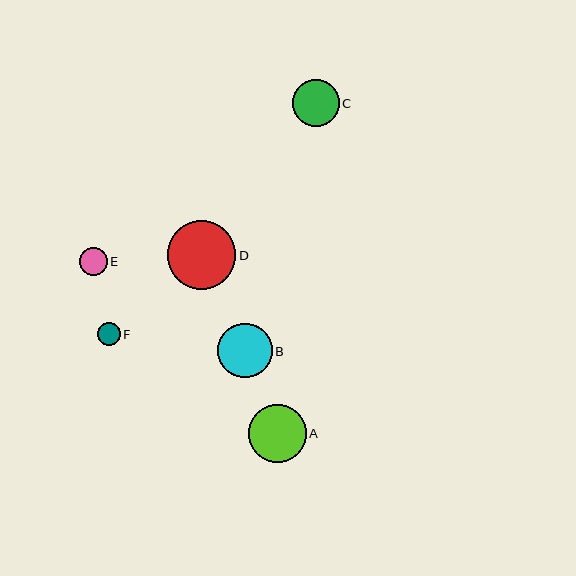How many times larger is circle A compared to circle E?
Circle A is approximately 2.1 times the size of circle E.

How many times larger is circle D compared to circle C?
Circle D is approximately 1.5 times the size of circle C.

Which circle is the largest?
Circle D is the largest with a size of approximately 69 pixels.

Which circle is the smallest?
Circle F is the smallest with a size of approximately 23 pixels.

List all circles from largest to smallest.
From largest to smallest: D, A, B, C, E, F.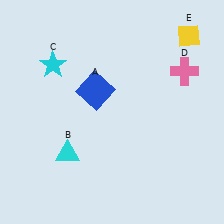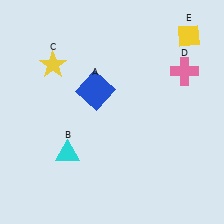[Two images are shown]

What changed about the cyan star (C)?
In Image 1, C is cyan. In Image 2, it changed to yellow.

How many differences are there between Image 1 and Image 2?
There is 1 difference between the two images.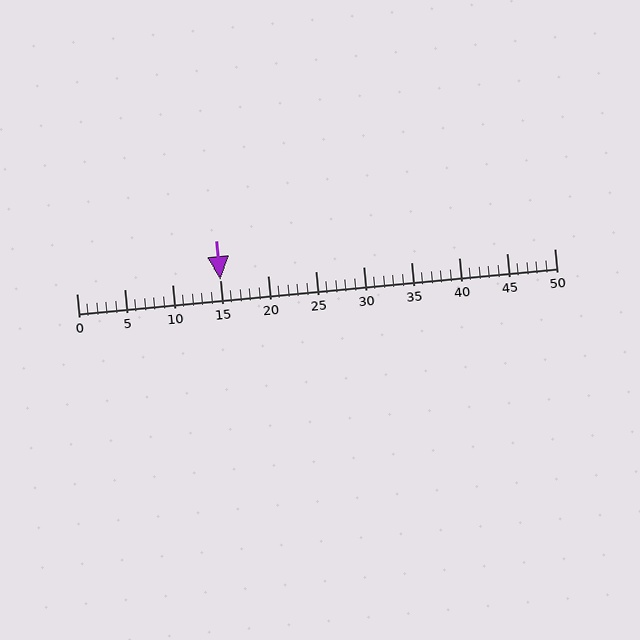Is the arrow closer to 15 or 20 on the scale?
The arrow is closer to 15.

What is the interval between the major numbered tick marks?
The major tick marks are spaced 5 units apart.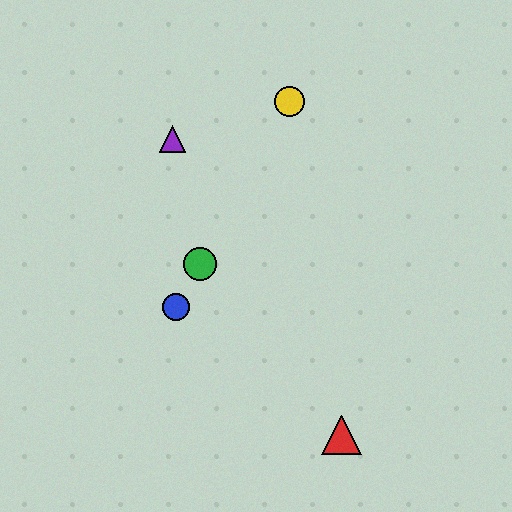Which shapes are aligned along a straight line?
The blue circle, the green circle, the yellow circle are aligned along a straight line.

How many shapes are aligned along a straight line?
3 shapes (the blue circle, the green circle, the yellow circle) are aligned along a straight line.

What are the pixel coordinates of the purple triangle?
The purple triangle is at (172, 139).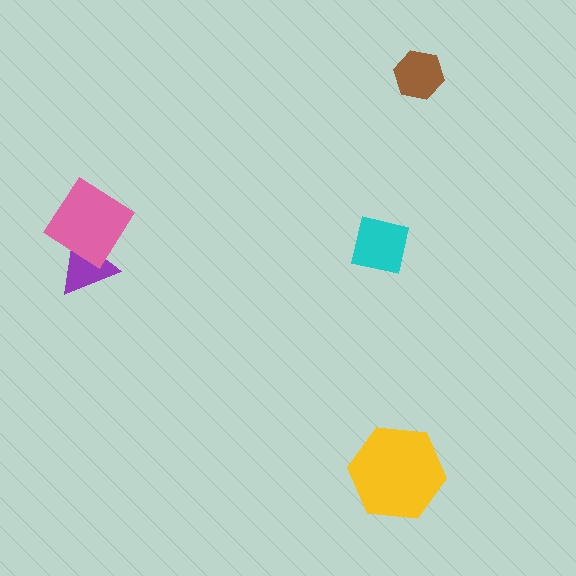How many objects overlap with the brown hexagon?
0 objects overlap with the brown hexagon.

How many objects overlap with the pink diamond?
1 object overlaps with the pink diamond.